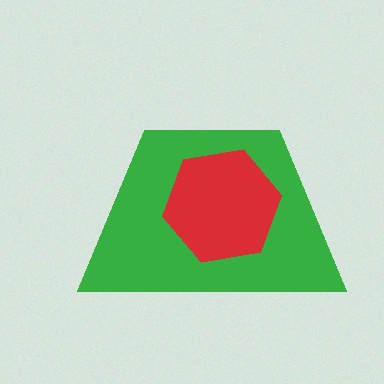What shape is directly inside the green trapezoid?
The red hexagon.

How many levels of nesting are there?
2.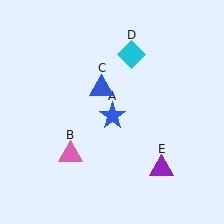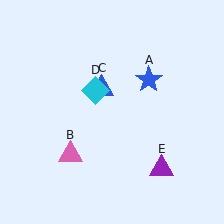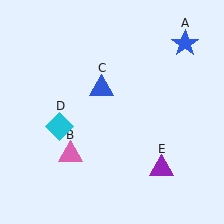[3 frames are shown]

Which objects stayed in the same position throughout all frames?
Pink triangle (object B) and blue triangle (object C) and purple triangle (object E) remained stationary.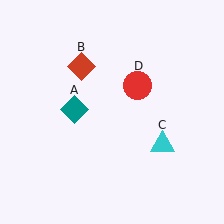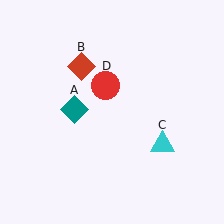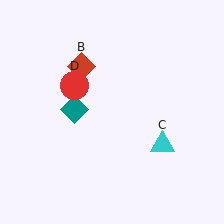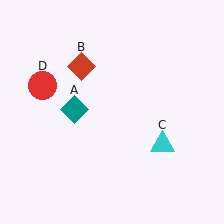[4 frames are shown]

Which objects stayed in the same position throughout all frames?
Teal diamond (object A) and red diamond (object B) and cyan triangle (object C) remained stationary.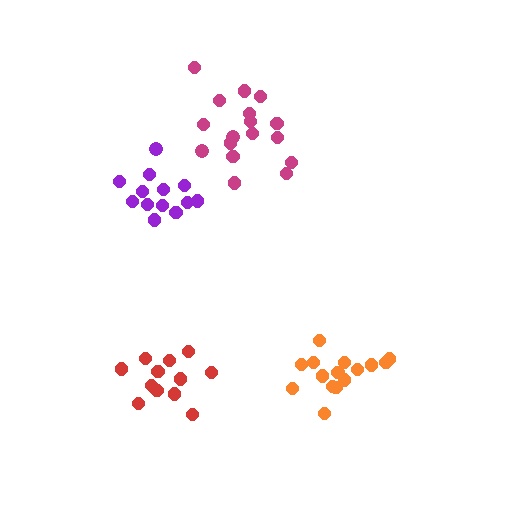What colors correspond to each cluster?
The clusters are colored: magenta, orange, red, purple.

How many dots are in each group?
Group 1: 17 dots, Group 2: 15 dots, Group 3: 13 dots, Group 4: 13 dots (58 total).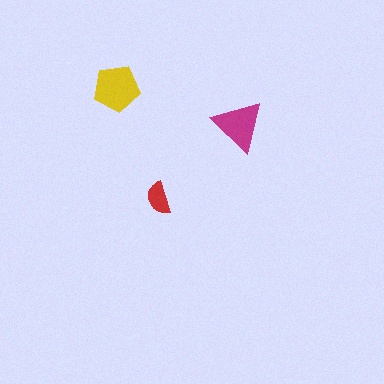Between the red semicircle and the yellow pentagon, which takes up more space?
The yellow pentagon.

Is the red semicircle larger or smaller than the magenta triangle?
Smaller.